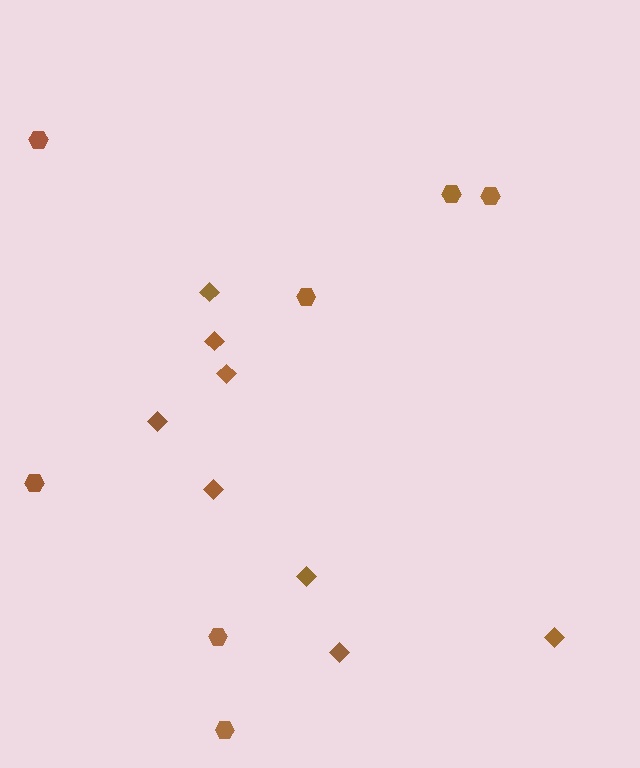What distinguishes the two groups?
There are 2 groups: one group of hexagons (7) and one group of diamonds (8).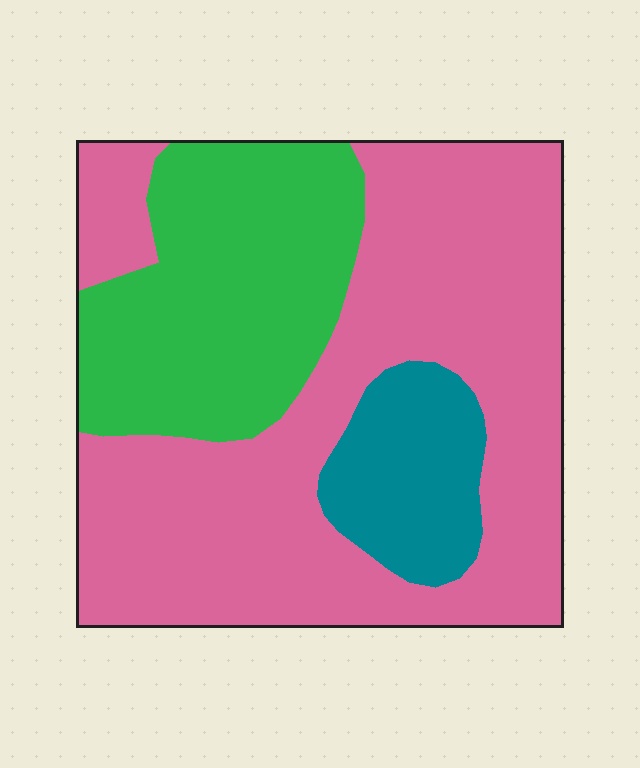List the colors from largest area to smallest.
From largest to smallest: pink, green, teal.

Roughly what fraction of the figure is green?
Green takes up about one quarter (1/4) of the figure.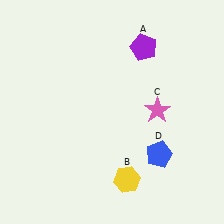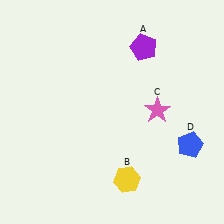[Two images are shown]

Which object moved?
The blue pentagon (D) moved right.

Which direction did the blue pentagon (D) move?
The blue pentagon (D) moved right.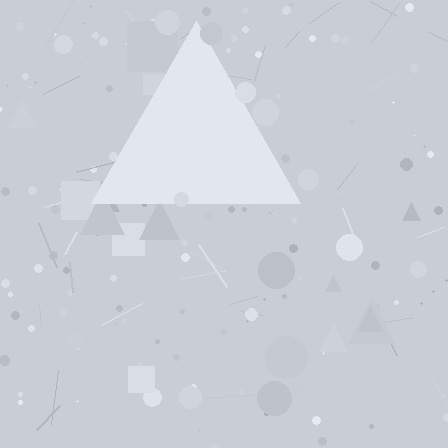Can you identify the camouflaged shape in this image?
The camouflaged shape is a triangle.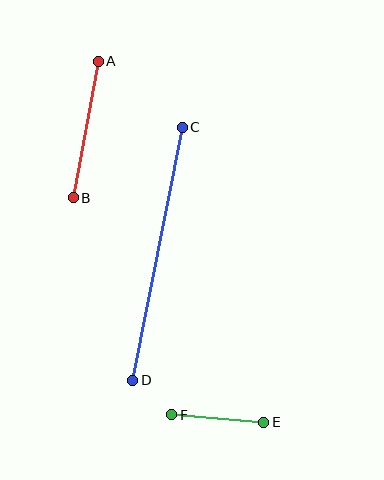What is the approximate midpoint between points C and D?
The midpoint is at approximately (157, 254) pixels.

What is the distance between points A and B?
The distance is approximately 139 pixels.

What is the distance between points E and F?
The distance is approximately 92 pixels.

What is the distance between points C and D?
The distance is approximately 258 pixels.